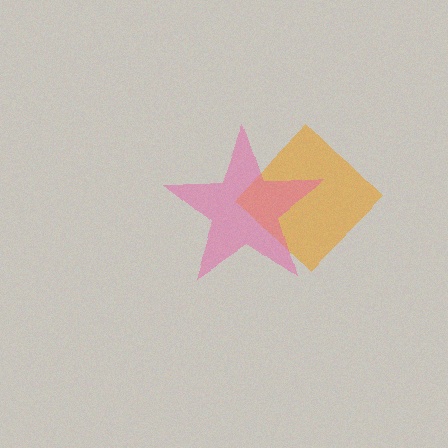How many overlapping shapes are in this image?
There are 2 overlapping shapes in the image.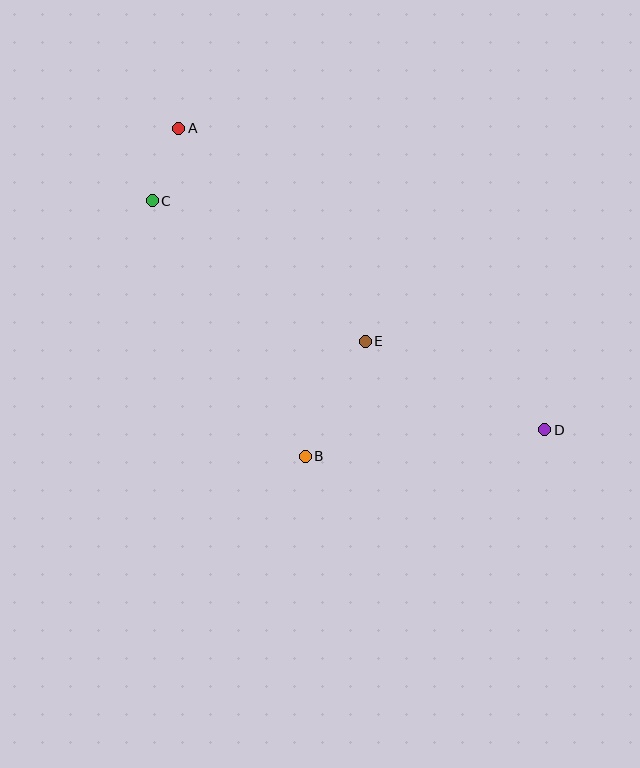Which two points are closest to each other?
Points A and C are closest to each other.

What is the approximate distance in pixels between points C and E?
The distance between C and E is approximately 255 pixels.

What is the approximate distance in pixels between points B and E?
The distance between B and E is approximately 130 pixels.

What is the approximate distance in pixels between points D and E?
The distance between D and E is approximately 200 pixels.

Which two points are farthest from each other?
Points A and D are farthest from each other.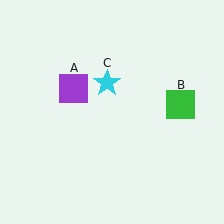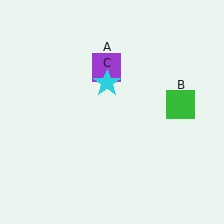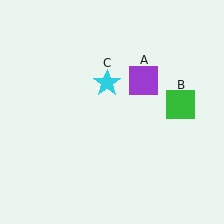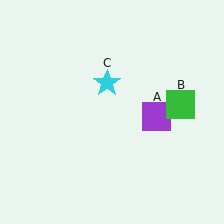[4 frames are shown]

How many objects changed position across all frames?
1 object changed position: purple square (object A).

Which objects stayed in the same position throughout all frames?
Green square (object B) and cyan star (object C) remained stationary.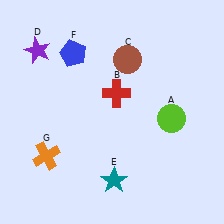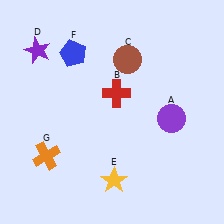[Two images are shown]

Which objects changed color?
A changed from lime to purple. E changed from teal to yellow.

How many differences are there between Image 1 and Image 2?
There are 2 differences between the two images.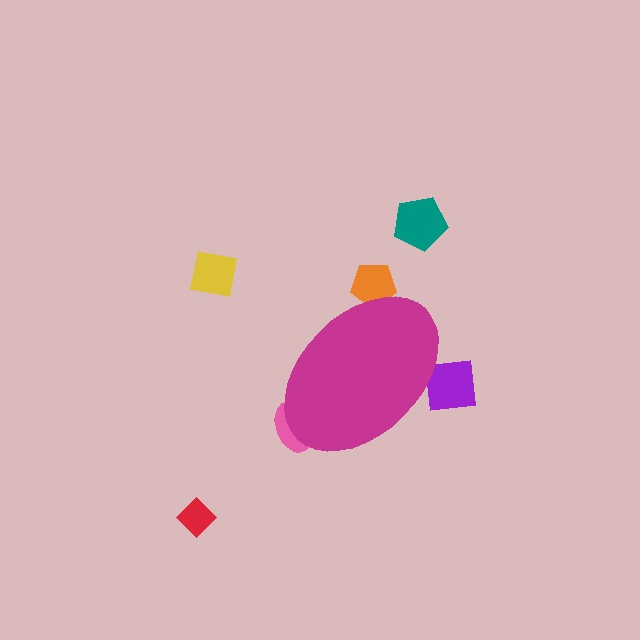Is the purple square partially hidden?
Yes, the purple square is partially hidden behind the magenta ellipse.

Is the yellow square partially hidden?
No, the yellow square is fully visible.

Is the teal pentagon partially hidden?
No, the teal pentagon is fully visible.